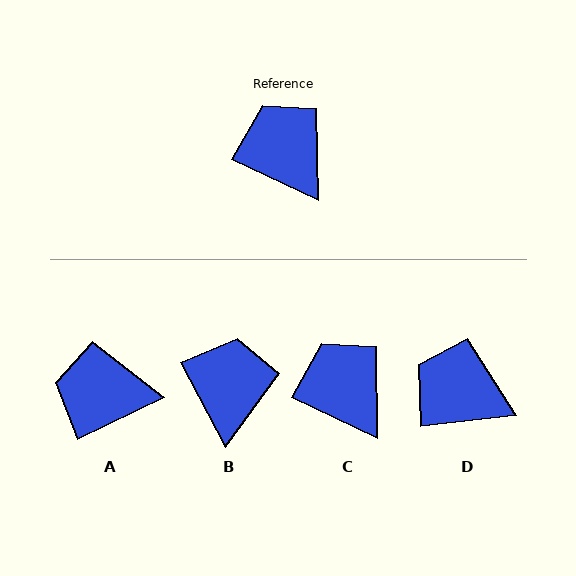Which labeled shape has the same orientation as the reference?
C.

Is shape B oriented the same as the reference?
No, it is off by about 37 degrees.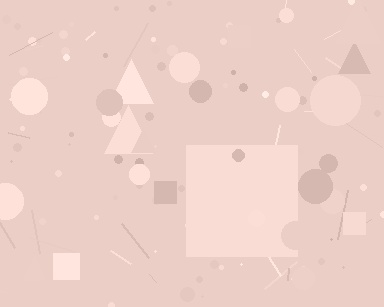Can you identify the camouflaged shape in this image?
The camouflaged shape is a square.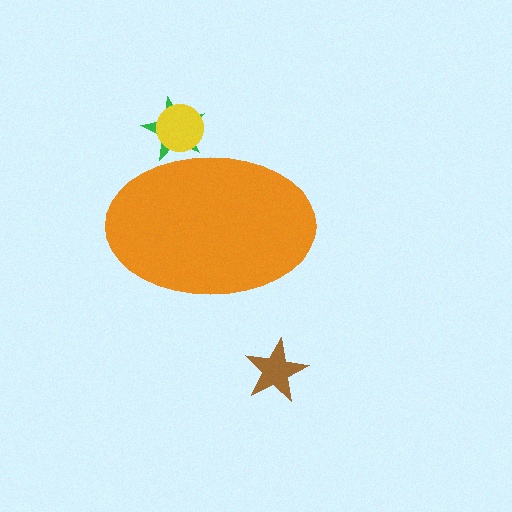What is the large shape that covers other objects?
An orange ellipse.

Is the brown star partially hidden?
No, the brown star is fully visible.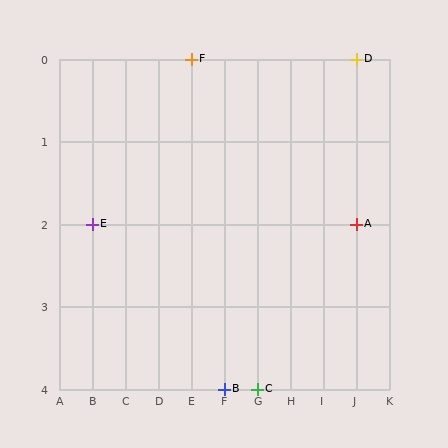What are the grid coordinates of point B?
Point B is at grid coordinates (F, 4).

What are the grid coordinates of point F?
Point F is at grid coordinates (E, 0).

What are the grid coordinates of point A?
Point A is at grid coordinates (J, 2).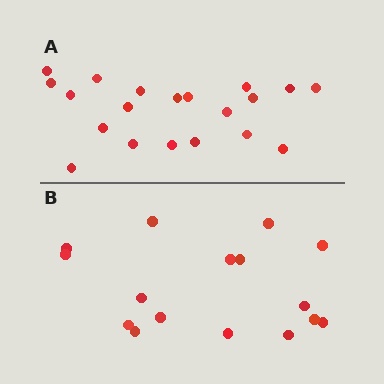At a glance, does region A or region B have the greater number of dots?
Region A (the top region) has more dots.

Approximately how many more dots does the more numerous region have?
Region A has about 4 more dots than region B.